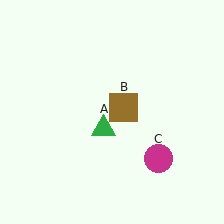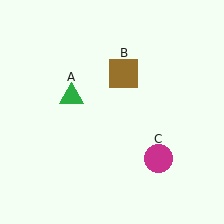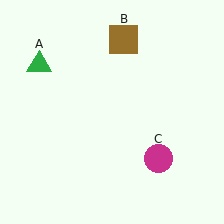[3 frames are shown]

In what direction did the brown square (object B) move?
The brown square (object B) moved up.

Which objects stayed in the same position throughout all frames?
Magenta circle (object C) remained stationary.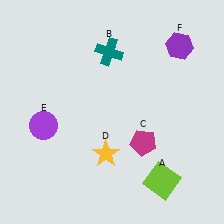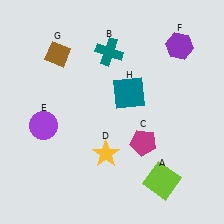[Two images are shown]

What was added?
A brown diamond (G), a teal square (H) were added in Image 2.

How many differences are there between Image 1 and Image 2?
There are 2 differences between the two images.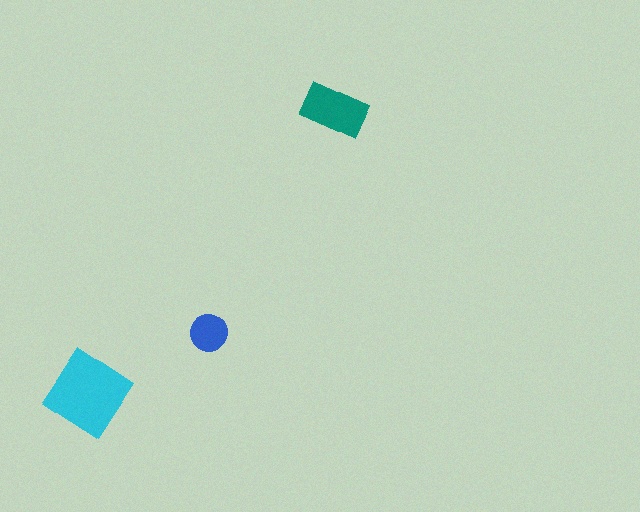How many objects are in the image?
There are 3 objects in the image.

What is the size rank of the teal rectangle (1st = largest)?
2nd.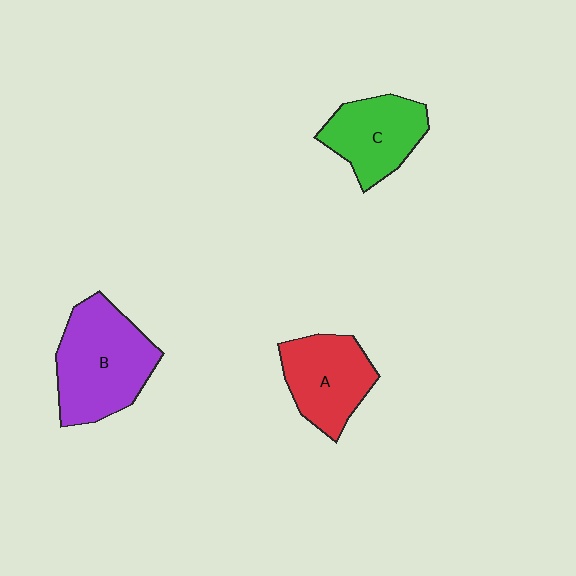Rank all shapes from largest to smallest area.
From largest to smallest: B (purple), A (red), C (green).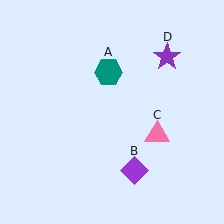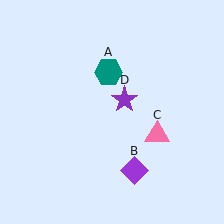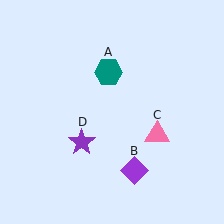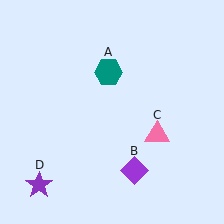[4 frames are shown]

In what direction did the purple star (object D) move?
The purple star (object D) moved down and to the left.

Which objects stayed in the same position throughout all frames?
Teal hexagon (object A) and purple diamond (object B) and pink triangle (object C) remained stationary.